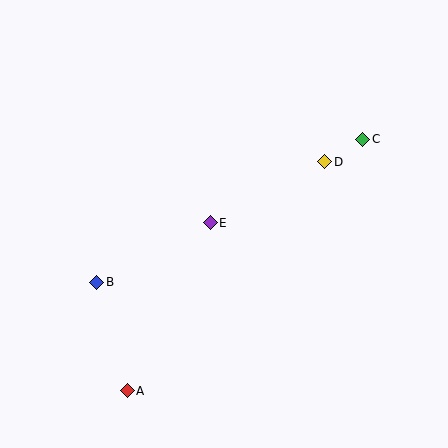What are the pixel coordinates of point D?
Point D is at (325, 162).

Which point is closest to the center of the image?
Point E at (210, 223) is closest to the center.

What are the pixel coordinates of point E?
Point E is at (210, 223).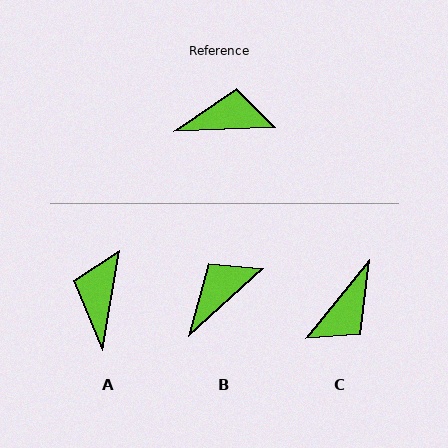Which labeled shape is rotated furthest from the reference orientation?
C, about 132 degrees away.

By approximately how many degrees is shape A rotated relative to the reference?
Approximately 78 degrees counter-clockwise.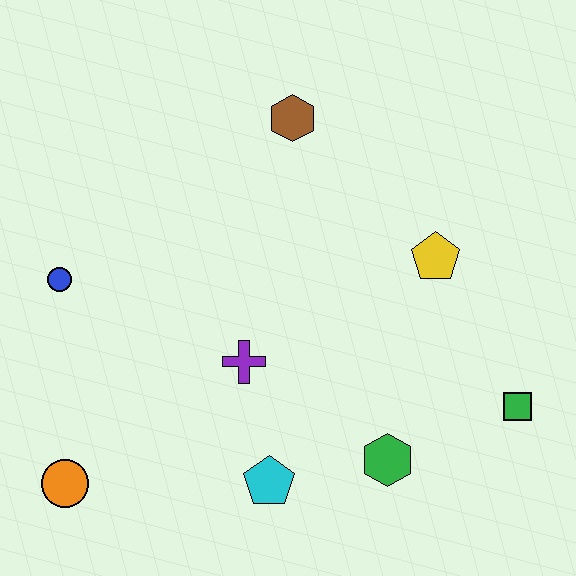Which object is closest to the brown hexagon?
The yellow pentagon is closest to the brown hexagon.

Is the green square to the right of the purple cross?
Yes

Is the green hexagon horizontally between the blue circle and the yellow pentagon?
Yes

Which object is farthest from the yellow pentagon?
The orange circle is farthest from the yellow pentagon.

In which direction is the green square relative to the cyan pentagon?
The green square is to the right of the cyan pentagon.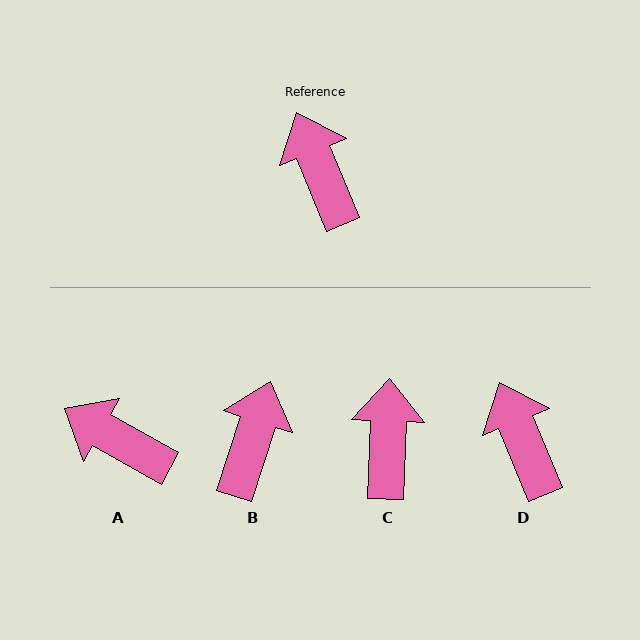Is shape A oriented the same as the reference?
No, it is off by about 38 degrees.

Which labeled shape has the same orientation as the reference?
D.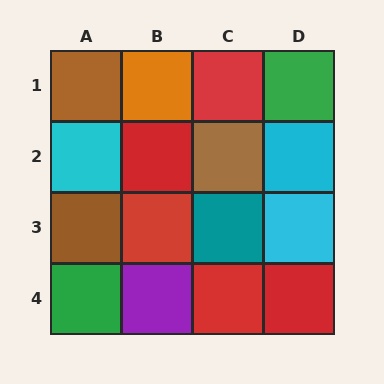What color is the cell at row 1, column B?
Orange.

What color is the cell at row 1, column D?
Green.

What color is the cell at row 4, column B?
Purple.